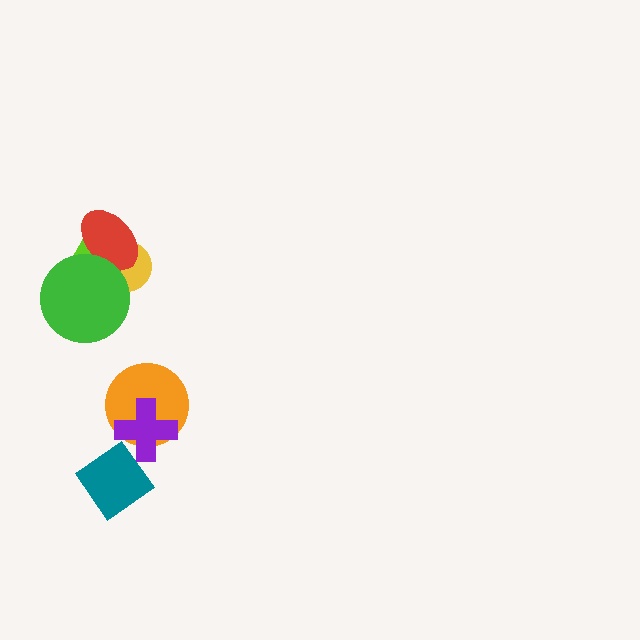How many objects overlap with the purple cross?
1 object overlaps with the purple cross.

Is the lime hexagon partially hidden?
Yes, it is partially covered by another shape.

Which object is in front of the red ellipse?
The green circle is in front of the red ellipse.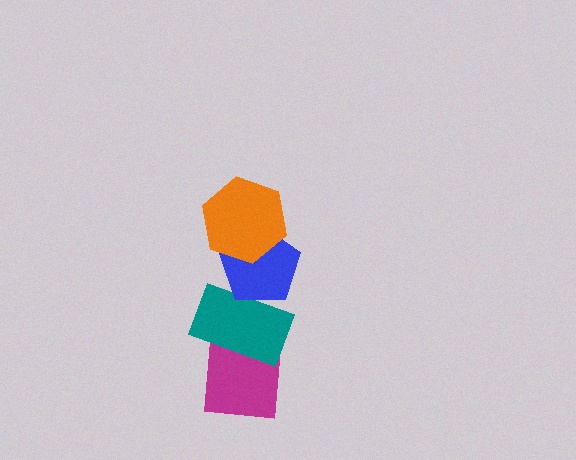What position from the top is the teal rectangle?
The teal rectangle is 3rd from the top.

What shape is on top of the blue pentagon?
The orange hexagon is on top of the blue pentagon.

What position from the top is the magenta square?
The magenta square is 4th from the top.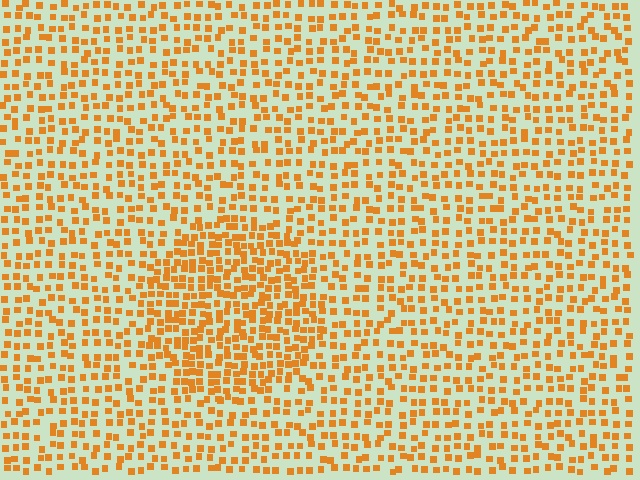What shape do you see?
I see a circle.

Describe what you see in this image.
The image contains small orange elements arranged at two different densities. A circle-shaped region is visible where the elements are more densely packed than the surrounding area.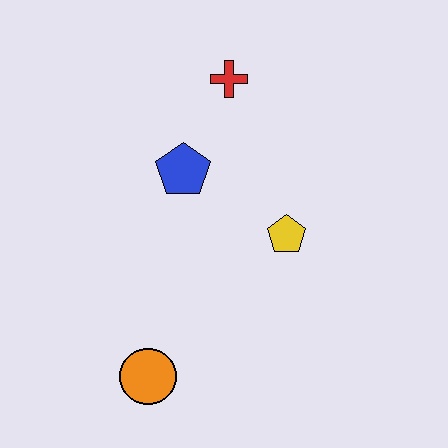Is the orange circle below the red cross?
Yes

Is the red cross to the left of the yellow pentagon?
Yes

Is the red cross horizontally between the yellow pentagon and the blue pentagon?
Yes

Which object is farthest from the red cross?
The orange circle is farthest from the red cross.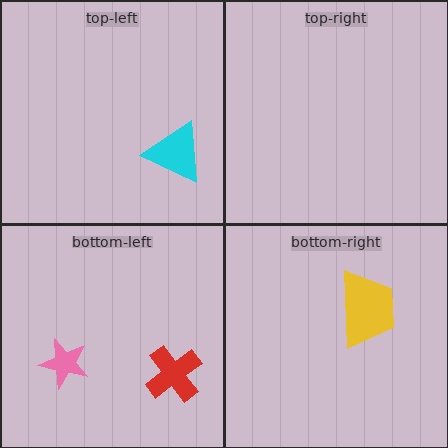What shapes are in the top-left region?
The cyan triangle.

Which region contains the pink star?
The bottom-left region.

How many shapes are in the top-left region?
1.